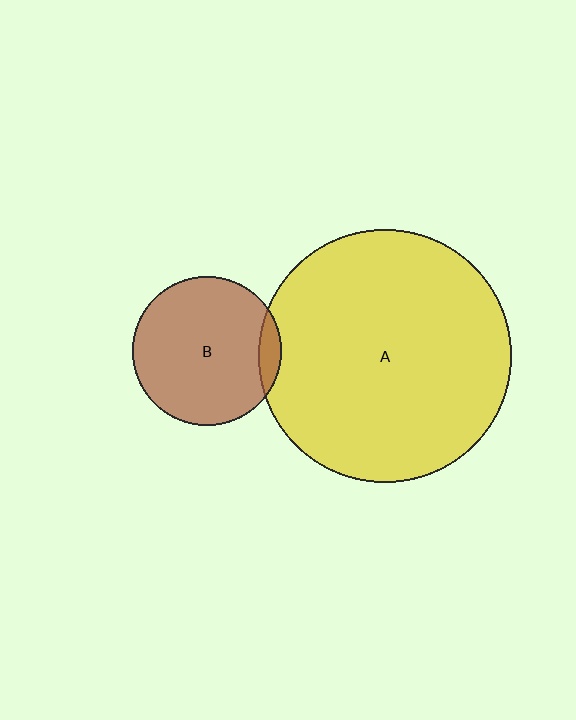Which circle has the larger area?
Circle A (yellow).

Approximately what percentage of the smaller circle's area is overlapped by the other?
Approximately 10%.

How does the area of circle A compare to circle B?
Approximately 2.9 times.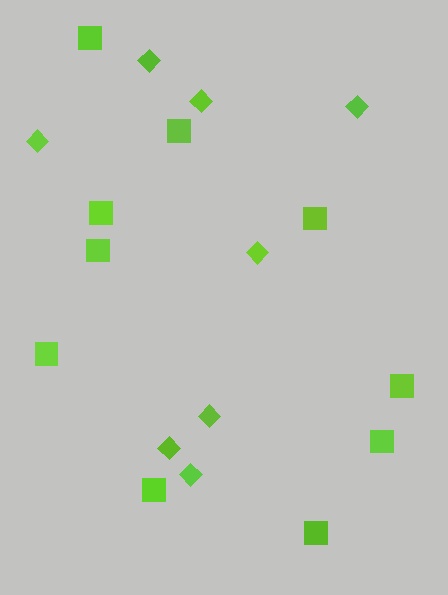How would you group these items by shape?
There are 2 groups: one group of squares (10) and one group of diamonds (8).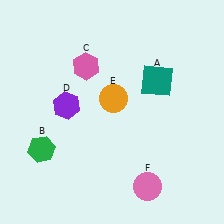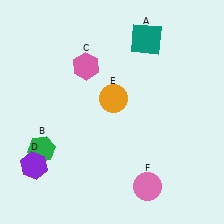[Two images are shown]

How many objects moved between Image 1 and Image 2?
2 objects moved between the two images.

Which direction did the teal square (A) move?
The teal square (A) moved up.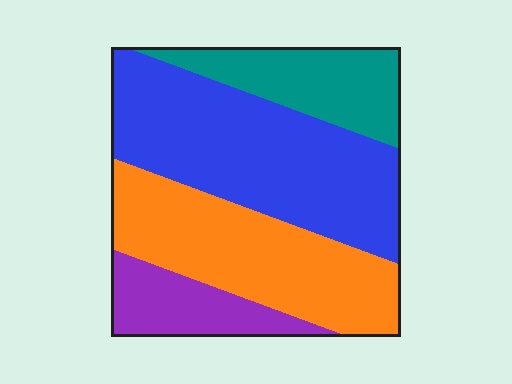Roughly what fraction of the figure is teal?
Teal covers 17% of the figure.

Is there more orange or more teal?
Orange.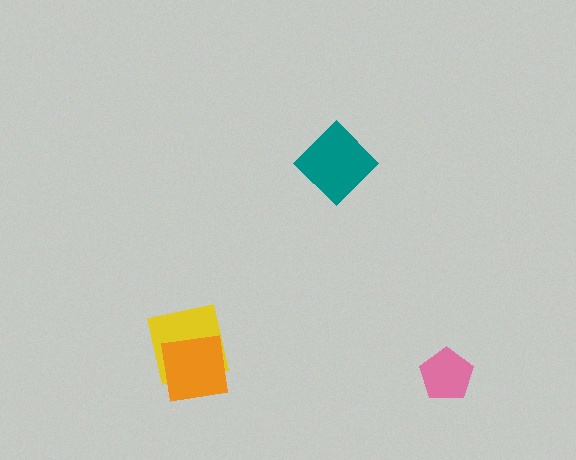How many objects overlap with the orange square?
1 object overlaps with the orange square.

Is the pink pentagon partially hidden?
No, no other shape covers it.